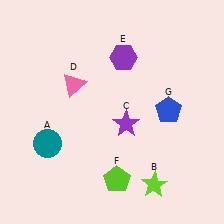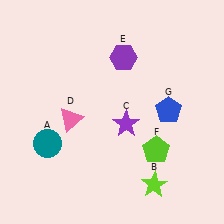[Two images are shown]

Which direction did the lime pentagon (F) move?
The lime pentagon (F) moved right.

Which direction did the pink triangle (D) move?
The pink triangle (D) moved down.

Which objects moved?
The objects that moved are: the pink triangle (D), the lime pentagon (F).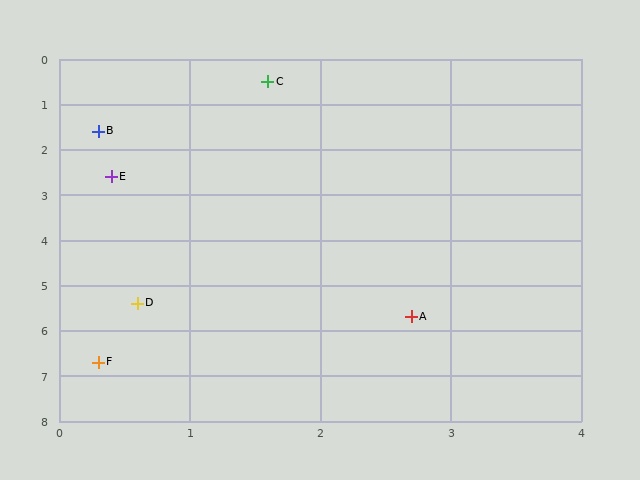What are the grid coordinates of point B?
Point B is at approximately (0.3, 1.6).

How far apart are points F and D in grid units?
Points F and D are about 1.3 grid units apart.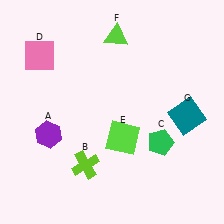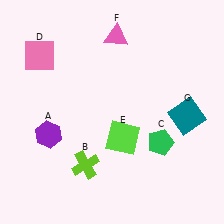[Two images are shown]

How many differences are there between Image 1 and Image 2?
There is 1 difference between the two images.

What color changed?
The triangle (F) changed from lime in Image 1 to pink in Image 2.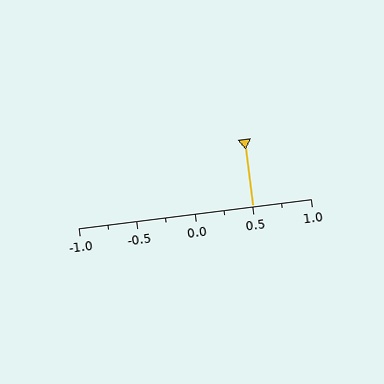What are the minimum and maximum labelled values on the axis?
The axis runs from -1.0 to 1.0.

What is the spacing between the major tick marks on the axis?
The major ticks are spaced 0.5 apart.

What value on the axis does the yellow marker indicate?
The marker indicates approximately 0.5.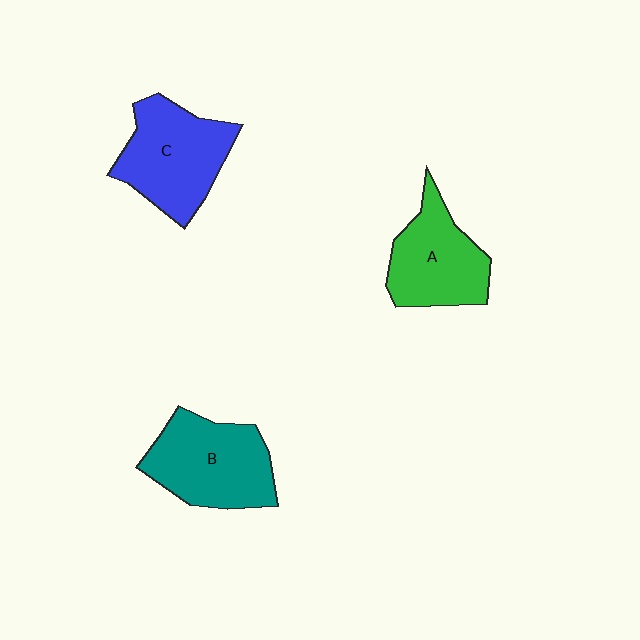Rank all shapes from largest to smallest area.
From largest to smallest: B (teal), C (blue), A (green).